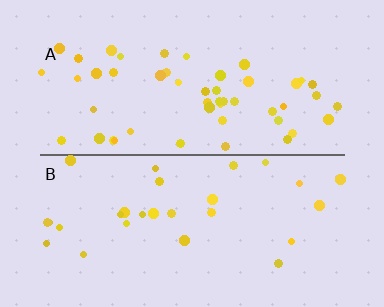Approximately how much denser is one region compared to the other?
Approximately 1.8× — region A over region B.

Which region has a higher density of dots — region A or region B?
A (the top).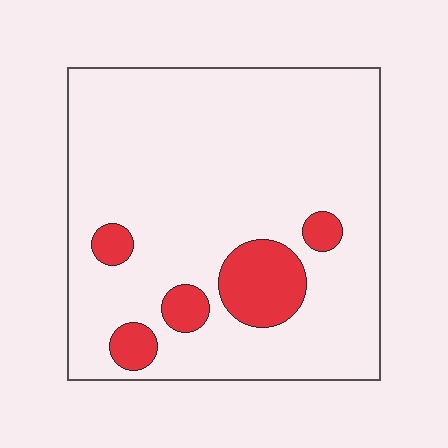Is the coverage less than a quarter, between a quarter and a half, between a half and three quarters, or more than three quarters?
Less than a quarter.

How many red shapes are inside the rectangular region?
5.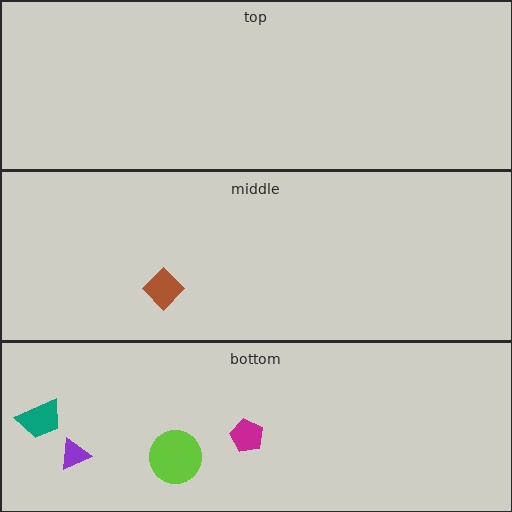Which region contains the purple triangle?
The bottom region.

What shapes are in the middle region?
The brown diamond.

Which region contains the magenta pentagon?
The bottom region.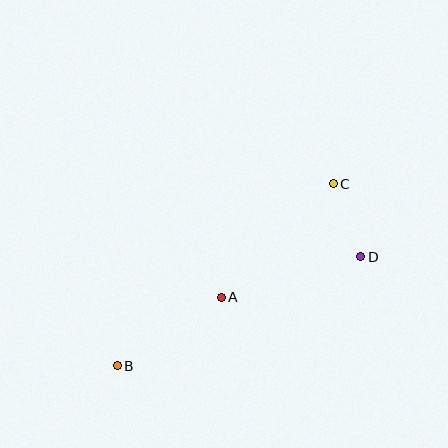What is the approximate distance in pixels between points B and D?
The distance between B and D is approximately 267 pixels.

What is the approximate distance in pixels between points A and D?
The distance between A and D is approximately 145 pixels.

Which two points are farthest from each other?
Points B and C are farthest from each other.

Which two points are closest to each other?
Points C and D are closest to each other.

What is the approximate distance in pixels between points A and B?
The distance between A and B is approximately 125 pixels.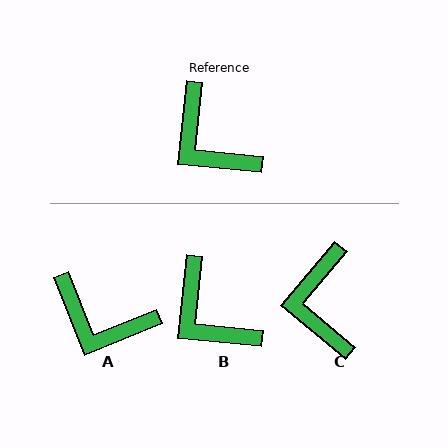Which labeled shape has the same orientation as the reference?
B.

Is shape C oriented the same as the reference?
No, it is off by about 34 degrees.